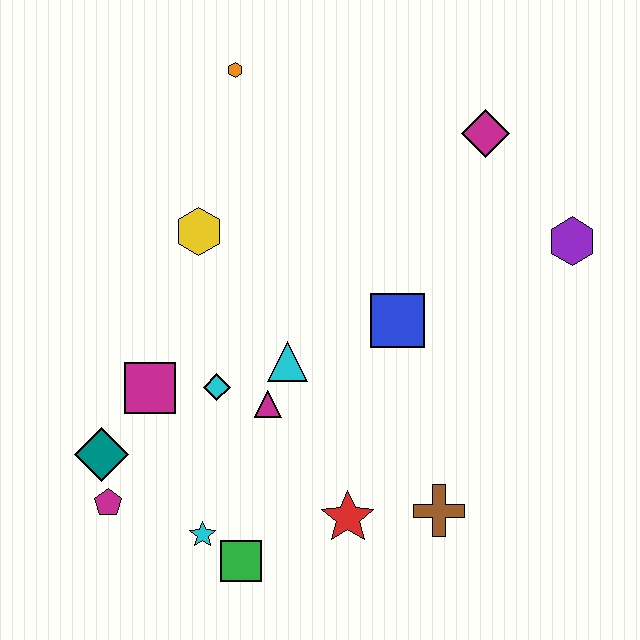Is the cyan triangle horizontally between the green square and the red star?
Yes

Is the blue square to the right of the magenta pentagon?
Yes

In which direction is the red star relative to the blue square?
The red star is below the blue square.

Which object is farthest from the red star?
The orange hexagon is farthest from the red star.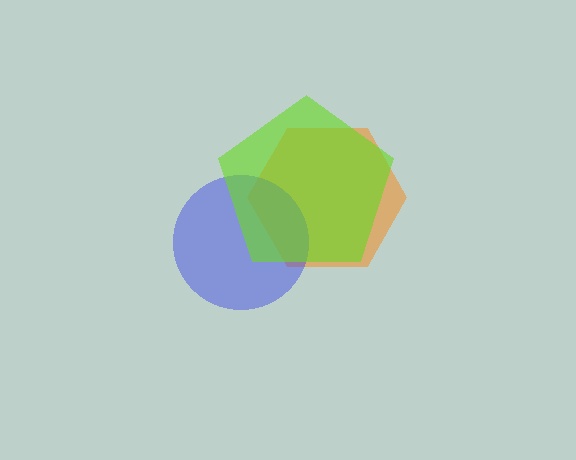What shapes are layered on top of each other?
The layered shapes are: an orange hexagon, a blue circle, a lime pentagon.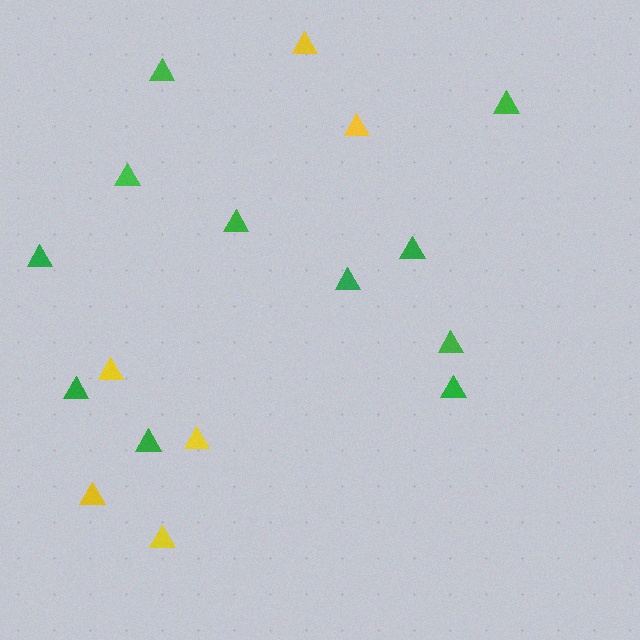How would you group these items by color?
There are 2 groups: one group of yellow triangles (6) and one group of green triangles (11).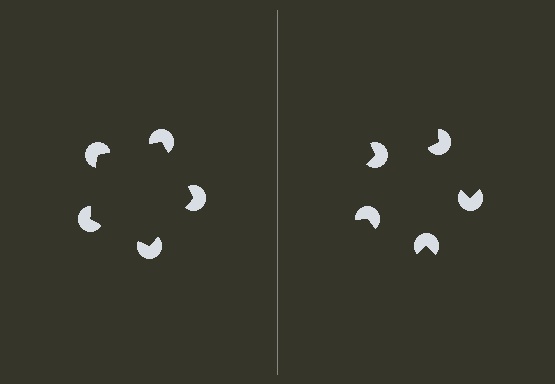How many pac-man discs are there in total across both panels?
10 — 5 on each side.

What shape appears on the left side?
An illusory pentagon.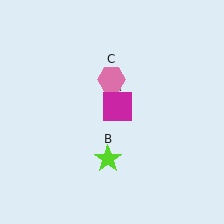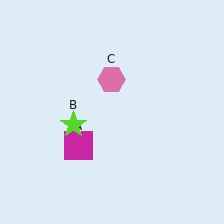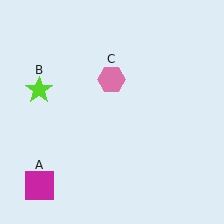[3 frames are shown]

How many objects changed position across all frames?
2 objects changed position: magenta square (object A), lime star (object B).